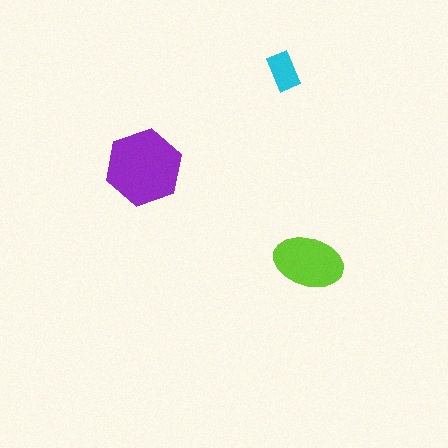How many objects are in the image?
There are 3 objects in the image.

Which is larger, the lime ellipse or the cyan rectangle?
The lime ellipse.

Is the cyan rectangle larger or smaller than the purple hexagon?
Smaller.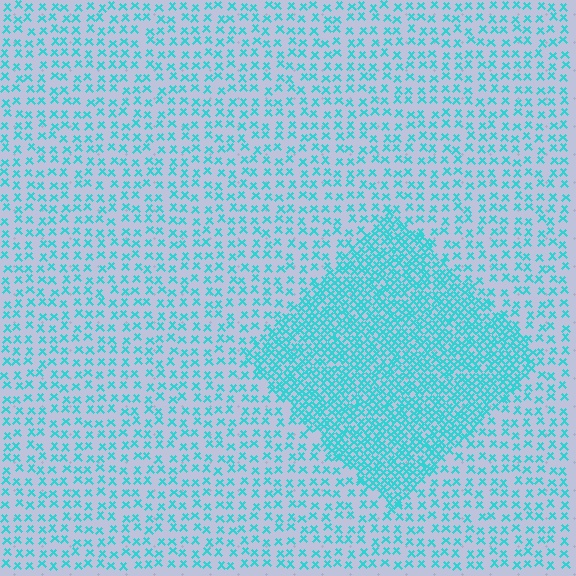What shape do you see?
I see a diamond.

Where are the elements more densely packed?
The elements are more densely packed inside the diamond boundary.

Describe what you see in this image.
The image contains small cyan elements arranged at two different densities. A diamond-shaped region is visible where the elements are more densely packed than the surrounding area.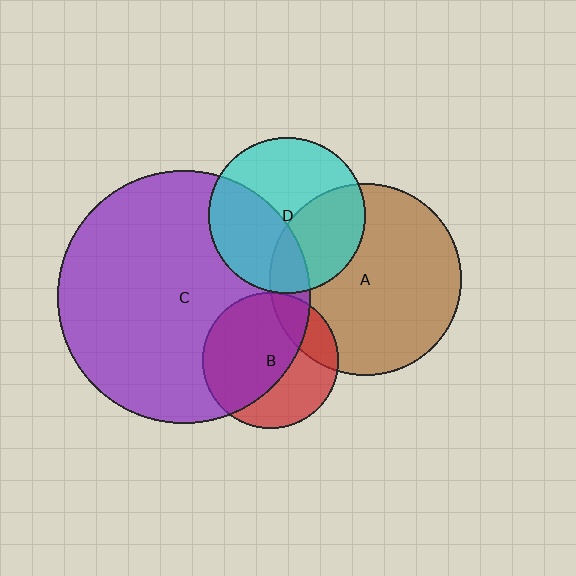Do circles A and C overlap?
Yes.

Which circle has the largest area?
Circle C (purple).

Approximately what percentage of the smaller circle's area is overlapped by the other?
Approximately 10%.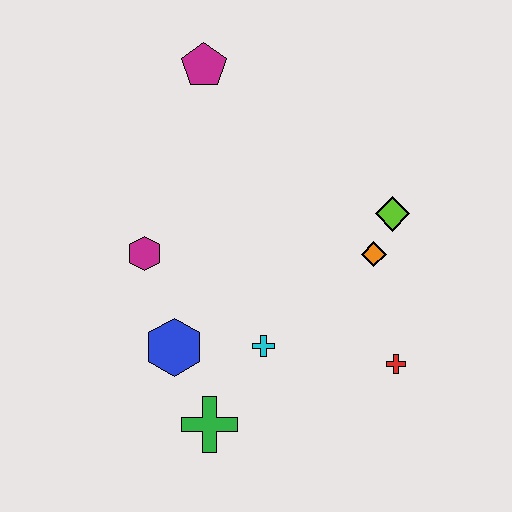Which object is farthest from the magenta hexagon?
The red cross is farthest from the magenta hexagon.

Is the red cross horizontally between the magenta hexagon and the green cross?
No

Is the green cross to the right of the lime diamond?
No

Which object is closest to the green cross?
The blue hexagon is closest to the green cross.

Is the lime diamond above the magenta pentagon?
No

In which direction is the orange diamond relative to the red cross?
The orange diamond is above the red cross.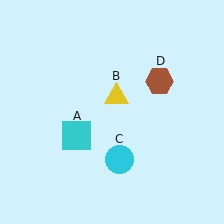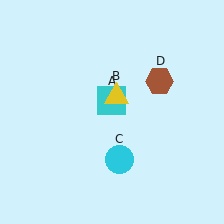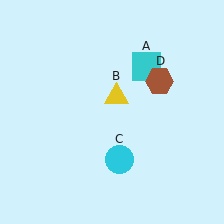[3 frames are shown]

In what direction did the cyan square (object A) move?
The cyan square (object A) moved up and to the right.